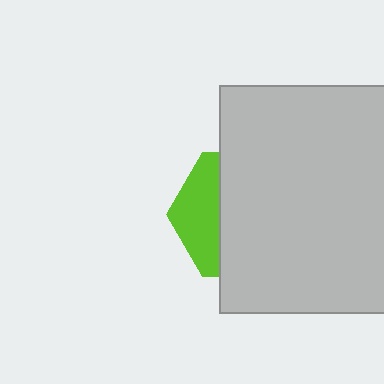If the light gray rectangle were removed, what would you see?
You would see the complete lime hexagon.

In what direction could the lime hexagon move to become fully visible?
The lime hexagon could move left. That would shift it out from behind the light gray rectangle entirely.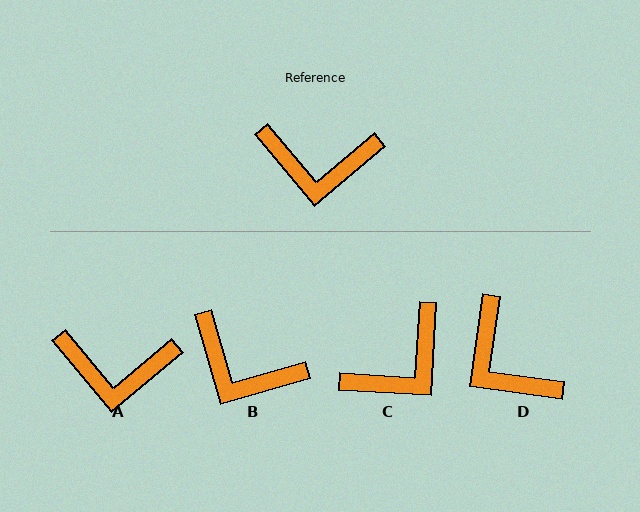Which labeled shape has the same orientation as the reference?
A.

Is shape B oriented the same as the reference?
No, it is off by about 24 degrees.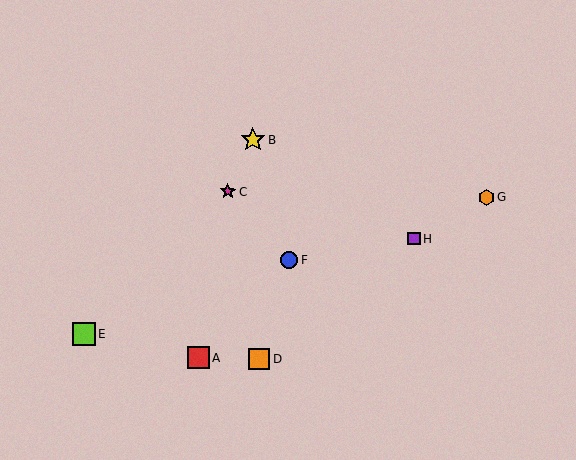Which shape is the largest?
The yellow star (labeled B) is the largest.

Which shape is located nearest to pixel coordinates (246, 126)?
The yellow star (labeled B) at (253, 139) is nearest to that location.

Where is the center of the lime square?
The center of the lime square is at (84, 334).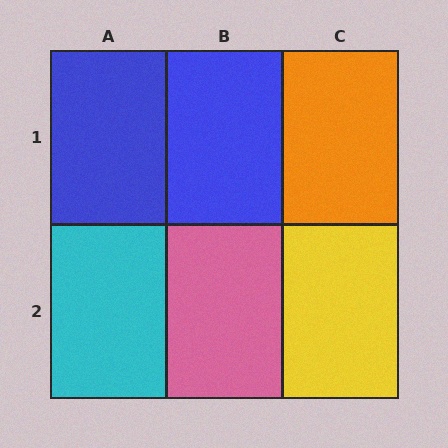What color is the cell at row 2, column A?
Cyan.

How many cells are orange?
1 cell is orange.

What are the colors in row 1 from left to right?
Blue, blue, orange.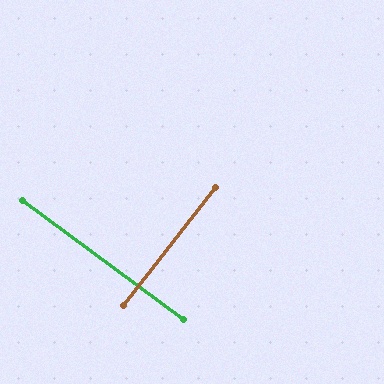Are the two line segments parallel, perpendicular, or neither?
Perpendicular — they meet at approximately 88°.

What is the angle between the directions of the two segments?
Approximately 88 degrees.